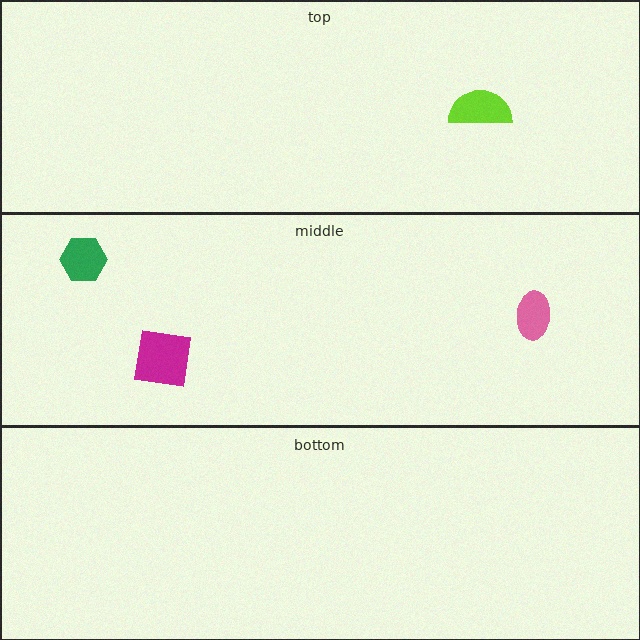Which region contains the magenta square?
The middle region.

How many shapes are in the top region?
1.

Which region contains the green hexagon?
The middle region.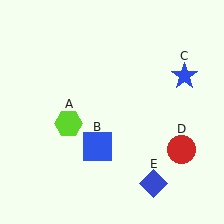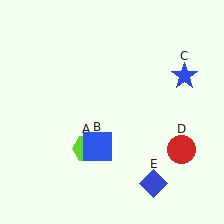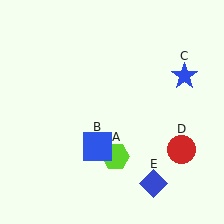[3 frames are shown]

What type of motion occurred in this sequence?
The lime hexagon (object A) rotated counterclockwise around the center of the scene.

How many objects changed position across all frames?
1 object changed position: lime hexagon (object A).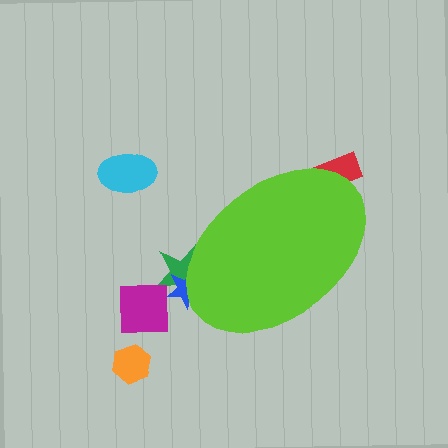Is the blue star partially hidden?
Yes, the blue star is partially hidden behind the lime ellipse.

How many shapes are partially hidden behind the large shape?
3 shapes are partially hidden.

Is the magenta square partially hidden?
No, the magenta square is fully visible.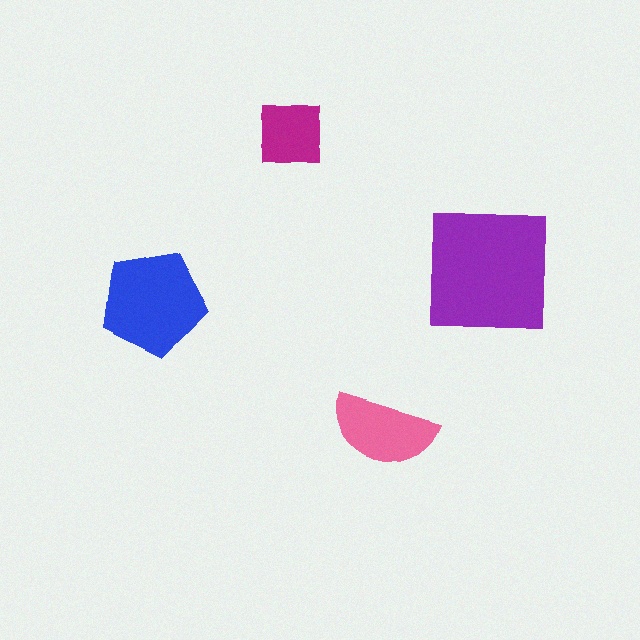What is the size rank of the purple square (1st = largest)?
1st.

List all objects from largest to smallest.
The purple square, the blue pentagon, the pink semicircle, the magenta square.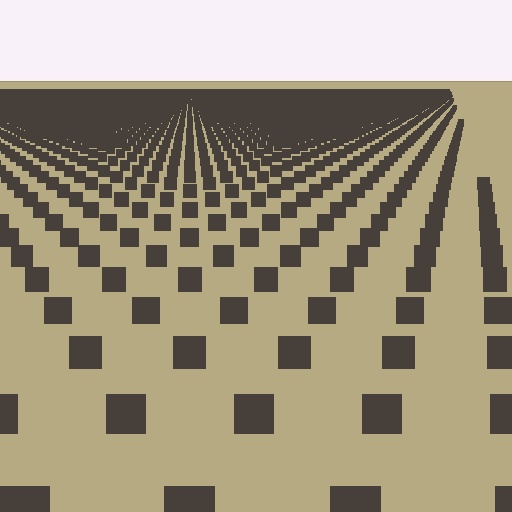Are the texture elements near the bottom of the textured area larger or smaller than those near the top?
Larger. Near the bottom, elements are closer to the viewer and appear at a bigger on-screen size.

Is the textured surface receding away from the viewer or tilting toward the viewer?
The surface is receding away from the viewer. Texture elements get smaller and denser toward the top.